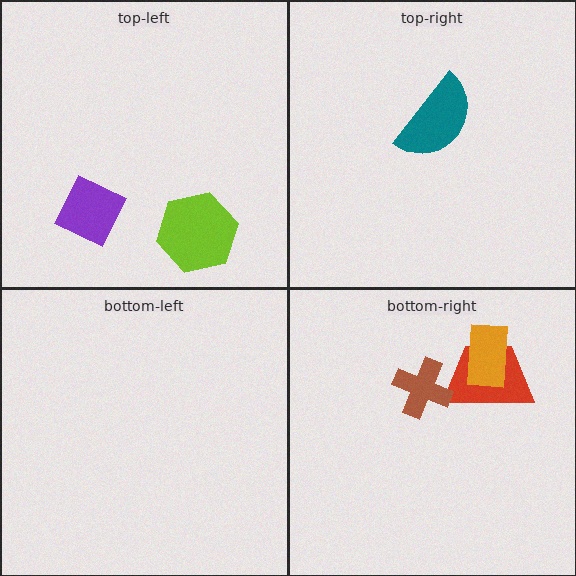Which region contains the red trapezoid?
The bottom-right region.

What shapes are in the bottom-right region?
The red trapezoid, the orange rectangle, the brown cross.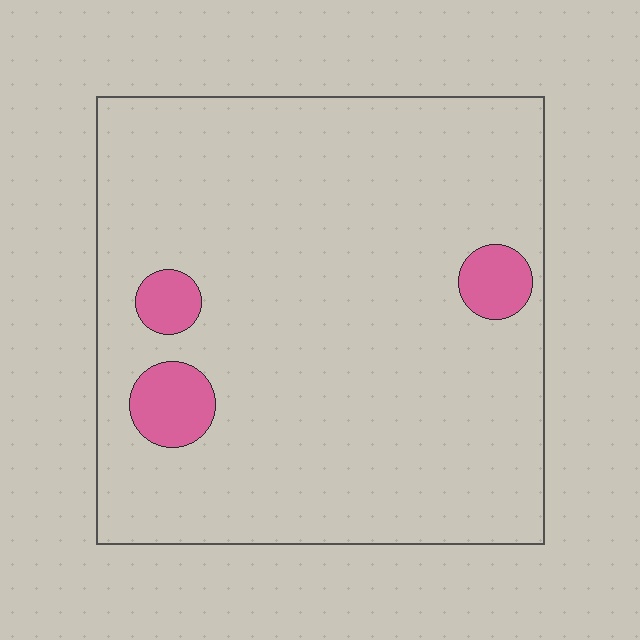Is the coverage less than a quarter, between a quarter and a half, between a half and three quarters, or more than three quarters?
Less than a quarter.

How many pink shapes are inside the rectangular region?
3.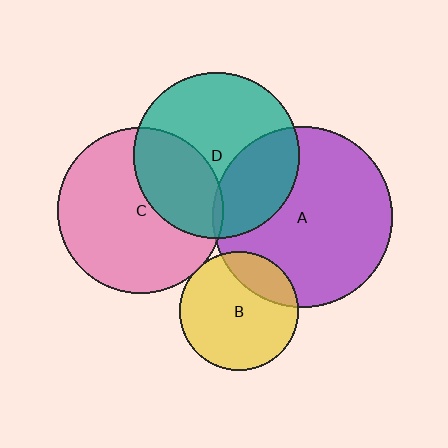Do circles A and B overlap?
Yes.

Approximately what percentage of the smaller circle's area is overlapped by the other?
Approximately 20%.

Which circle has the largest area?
Circle A (purple).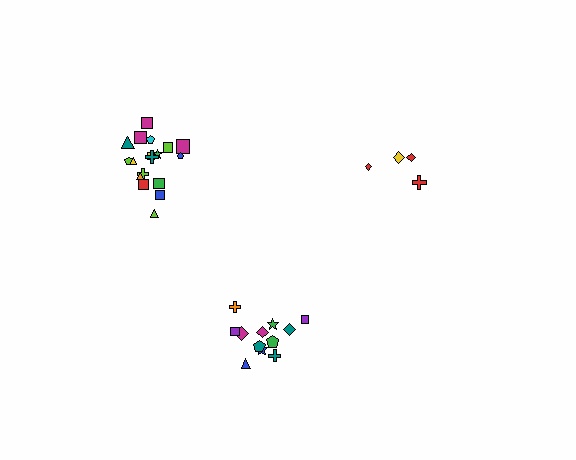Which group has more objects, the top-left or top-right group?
The top-left group.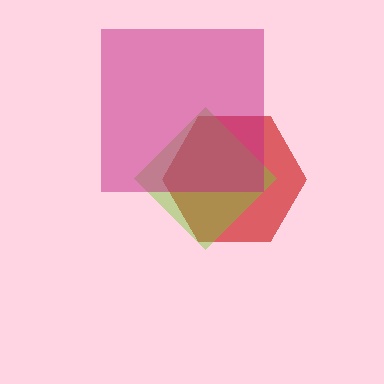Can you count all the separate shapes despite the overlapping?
Yes, there are 3 separate shapes.